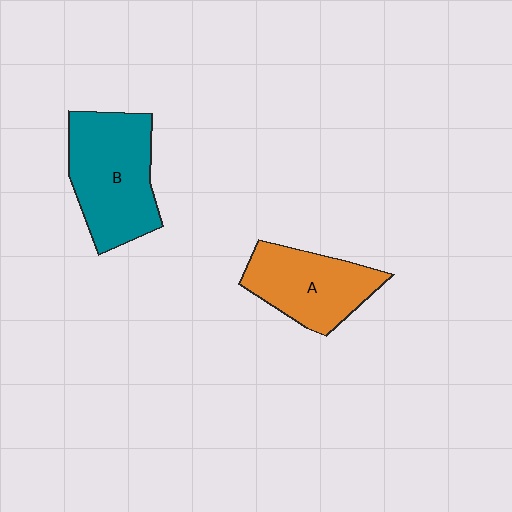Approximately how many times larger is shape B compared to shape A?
Approximately 1.3 times.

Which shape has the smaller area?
Shape A (orange).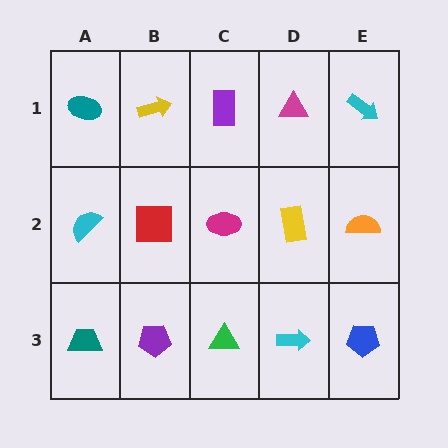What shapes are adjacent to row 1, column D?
A yellow rectangle (row 2, column D), a purple rectangle (row 1, column C), a cyan arrow (row 1, column E).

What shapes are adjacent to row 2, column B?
A yellow arrow (row 1, column B), a purple pentagon (row 3, column B), a cyan semicircle (row 2, column A), a magenta ellipse (row 2, column C).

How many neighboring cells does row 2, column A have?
3.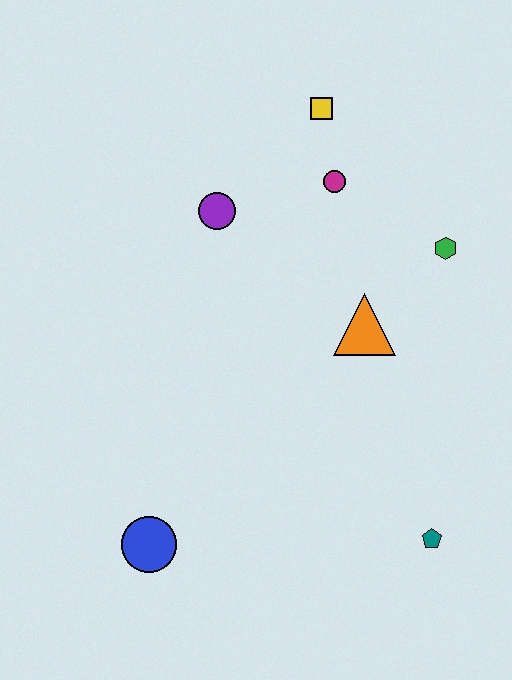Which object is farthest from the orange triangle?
The blue circle is farthest from the orange triangle.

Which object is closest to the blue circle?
The teal pentagon is closest to the blue circle.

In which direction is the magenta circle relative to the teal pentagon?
The magenta circle is above the teal pentagon.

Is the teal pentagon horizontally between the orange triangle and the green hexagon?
Yes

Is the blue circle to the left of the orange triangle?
Yes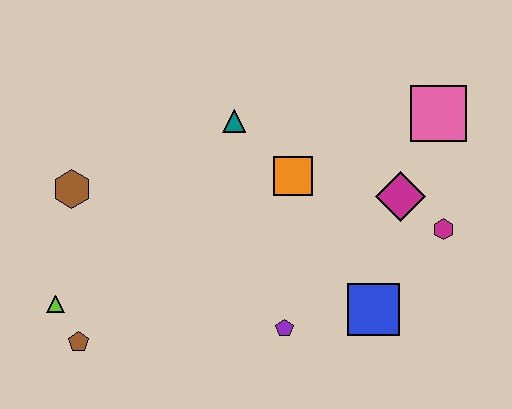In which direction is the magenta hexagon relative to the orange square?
The magenta hexagon is to the right of the orange square.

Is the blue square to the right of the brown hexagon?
Yes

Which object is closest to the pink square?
The magenta diamond is closest to the pink square.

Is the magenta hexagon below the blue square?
No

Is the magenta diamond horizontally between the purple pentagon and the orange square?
No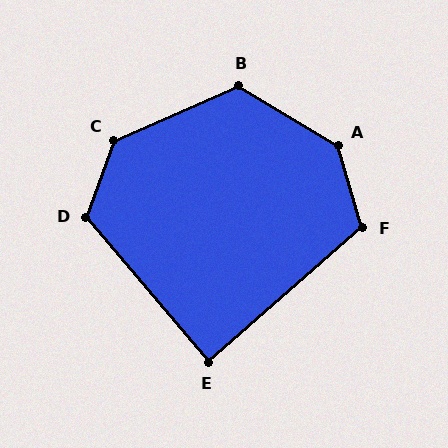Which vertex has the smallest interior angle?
E, at approximately 90 degrees.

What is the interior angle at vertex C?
Approximately 133 degrees (obtuse).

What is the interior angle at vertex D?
Approximately 120 degrees (obtuse).